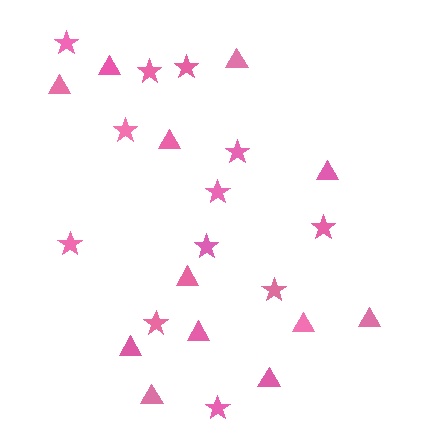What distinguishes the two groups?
There are 2 groups: one group of stars (12) and one group of triangles (12).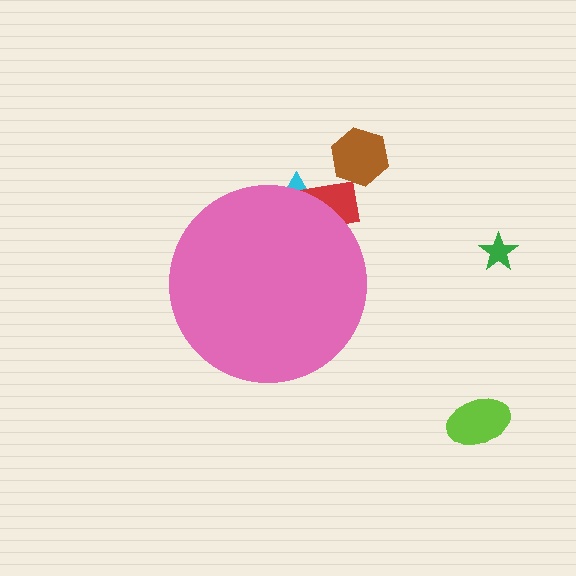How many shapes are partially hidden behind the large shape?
2 shapes are partially hidden.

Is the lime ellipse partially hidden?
No, the lime ellipse is fully visible.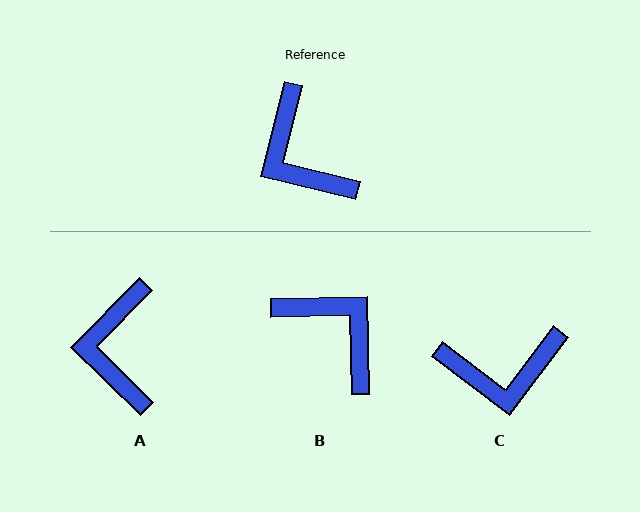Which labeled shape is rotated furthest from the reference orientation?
B, about 165 degrees away.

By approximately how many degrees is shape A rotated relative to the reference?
Approximately 31 degrees clockwise.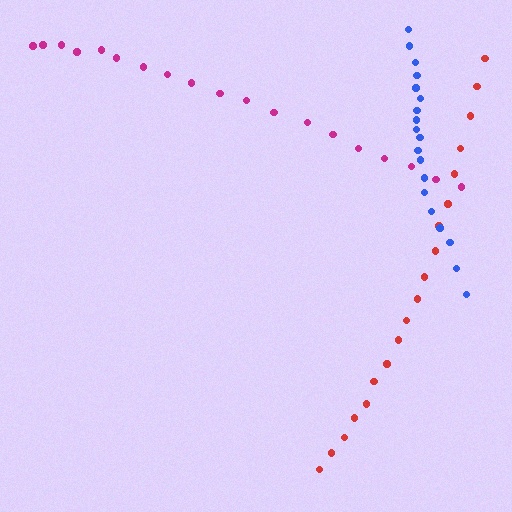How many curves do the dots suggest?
There are 3 distinct paths.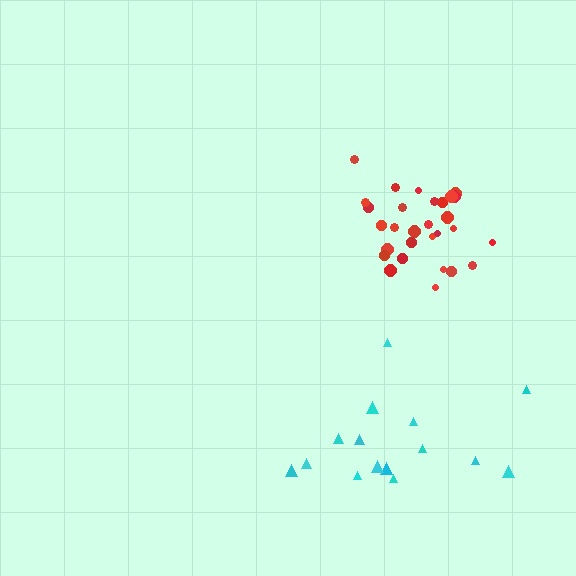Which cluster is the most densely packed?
Red.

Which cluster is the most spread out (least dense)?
Cyan.